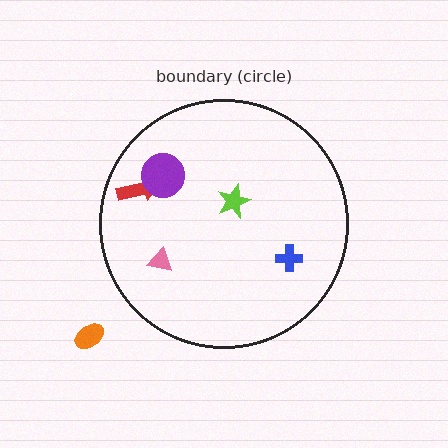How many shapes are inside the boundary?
5 inside, 1 outside.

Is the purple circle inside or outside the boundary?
Inside.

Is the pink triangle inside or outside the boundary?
Inside.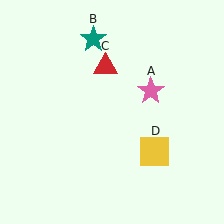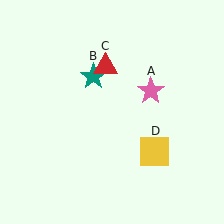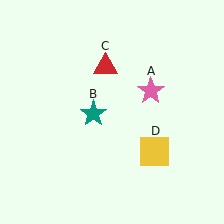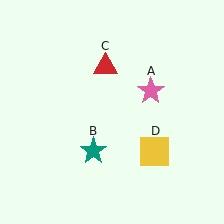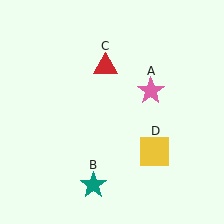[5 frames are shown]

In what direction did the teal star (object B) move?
The teal star (object B) moved down.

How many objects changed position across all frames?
1 object changed position: teal star (object B).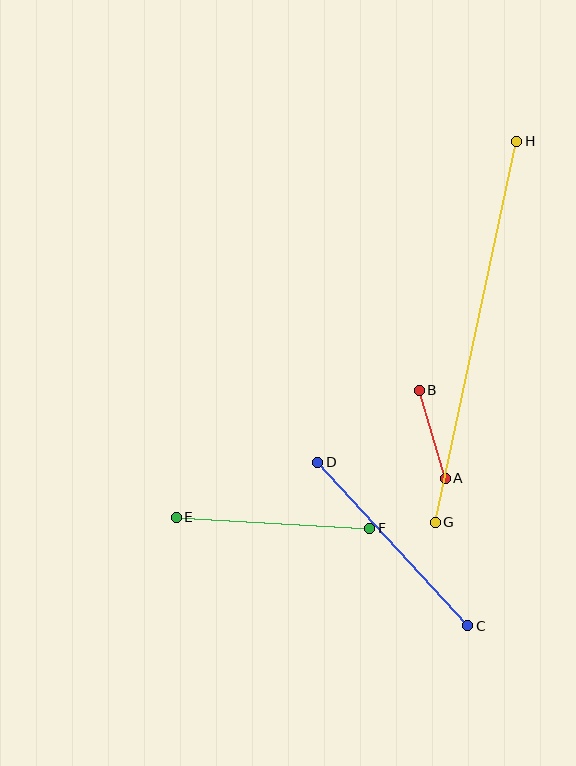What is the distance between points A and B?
The distance is approximately 92 pixels.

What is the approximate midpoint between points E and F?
The midpoint is at approximately (273, 523) pixels.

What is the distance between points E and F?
The distance is approximately 194 pixels.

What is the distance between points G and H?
The distance is approximately 389 pixels.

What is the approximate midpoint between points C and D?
The midpoint is at approximately (393, 544) pixels.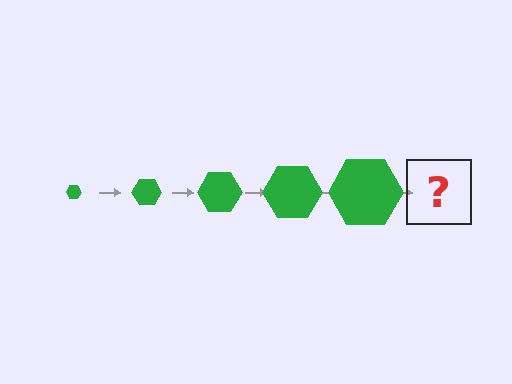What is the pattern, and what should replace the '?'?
The pattern is that the hexagon gets progressively larger each step. The '?' should be a green hexagon, larger than the previous one.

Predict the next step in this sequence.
The next step is a green hexagon, larger than the previous one.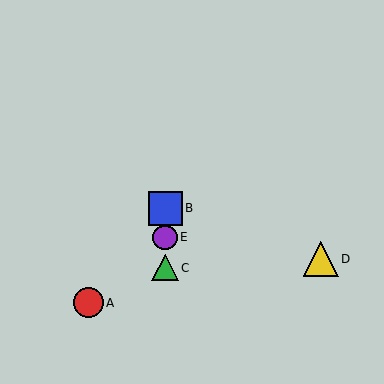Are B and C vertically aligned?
Yes, both are at x≈165.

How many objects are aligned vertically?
3 objects (B, C, E) are aligned vertically.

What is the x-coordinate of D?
Object D is at x≈321.